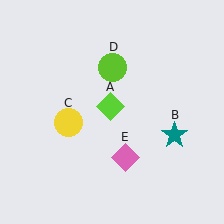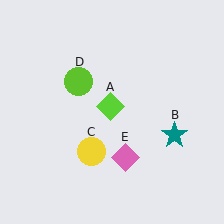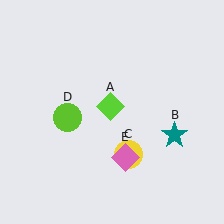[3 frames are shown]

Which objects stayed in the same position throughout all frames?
Lime diamond (object A) and teal star (object B) and pink diamond (object E) remained stationary.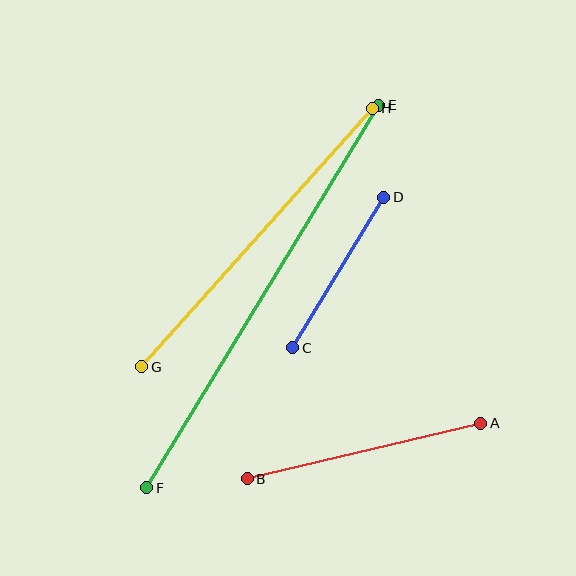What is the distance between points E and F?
The distance is approximately 447 pixels.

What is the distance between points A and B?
The distance is approximately 240 pixels.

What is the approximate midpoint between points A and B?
The midpoint is at approximately (364, 451) pixels.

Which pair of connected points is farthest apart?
Points E and F are farthest apart.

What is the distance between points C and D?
The distance is approximately 176 pixels.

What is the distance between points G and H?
The distance is approximately 346 pixels.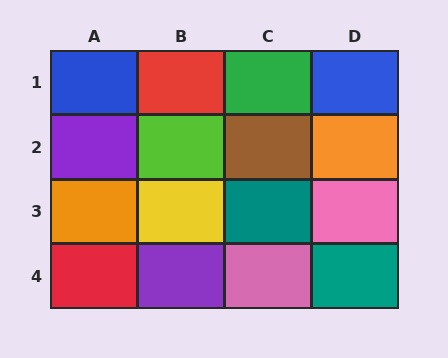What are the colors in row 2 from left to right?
Purple, lime, brown, orange.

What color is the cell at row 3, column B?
Yellow.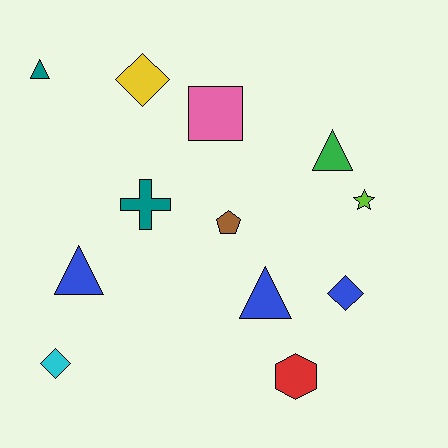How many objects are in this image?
There are 12 objects.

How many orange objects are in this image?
There are no orange objects.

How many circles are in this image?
There are no circles.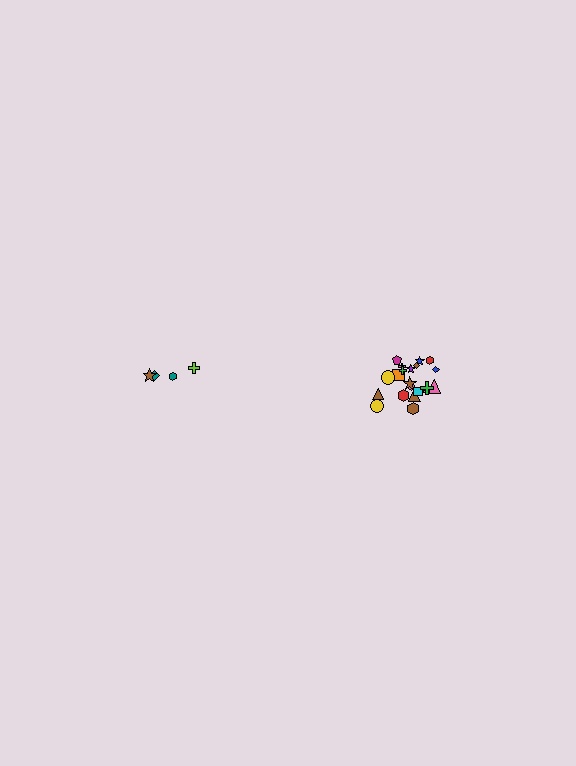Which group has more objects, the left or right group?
The right group.